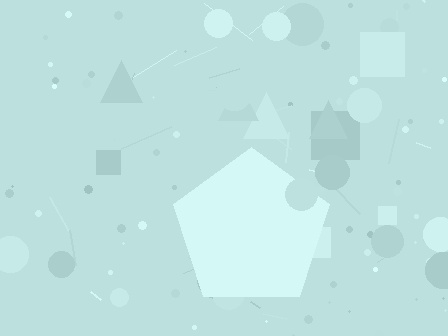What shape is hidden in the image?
A pentagon is hidden in the image.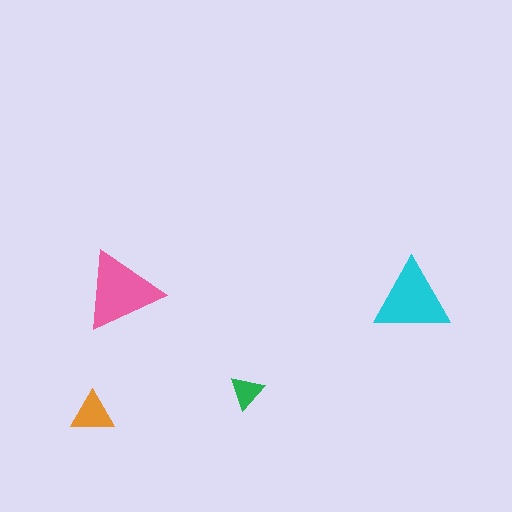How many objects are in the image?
There are 4 objects in the image.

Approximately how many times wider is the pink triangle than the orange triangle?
About 2 times wider.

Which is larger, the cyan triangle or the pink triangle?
The pink one.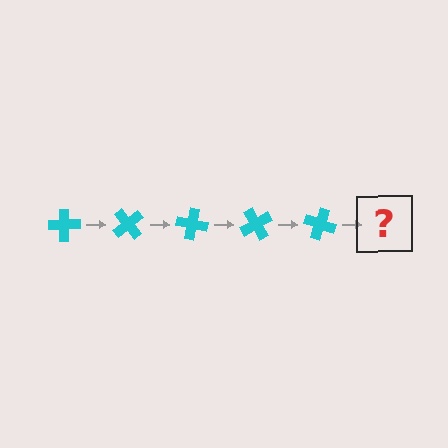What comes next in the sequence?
The next element should be a cyan cross rotated 250 degrees.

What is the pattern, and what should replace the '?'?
The pattern is that the cross rotates 50 degrees each step. The '?' should be a cyan cross rotated 250 degrees.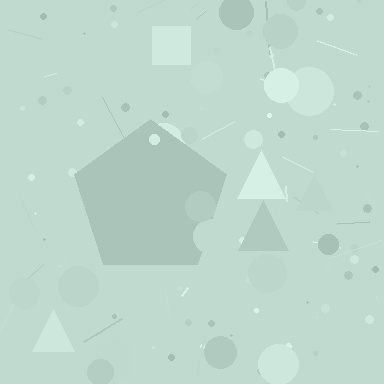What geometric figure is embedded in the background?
A pentagon is embedded in the background.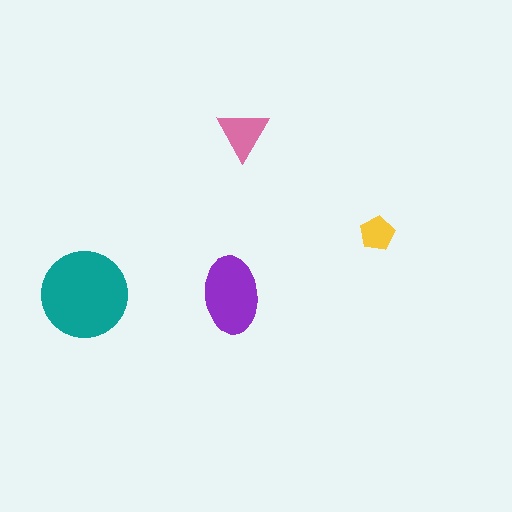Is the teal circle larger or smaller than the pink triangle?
Larger.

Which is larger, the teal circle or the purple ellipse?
The teal circle.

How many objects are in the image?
There are 4 objects in the image.